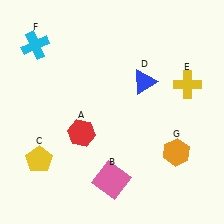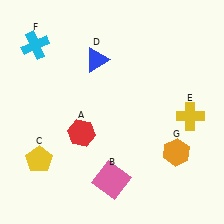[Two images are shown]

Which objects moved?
The objects that moved are: the blue triangle (D), the yellow cross (E).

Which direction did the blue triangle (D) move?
The blue triangle (D) moved left.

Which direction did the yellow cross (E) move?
The yellow cross (E) moved down.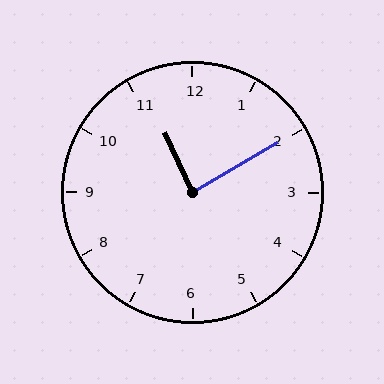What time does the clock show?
11:10.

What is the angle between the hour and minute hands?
Approximately 85 degrees.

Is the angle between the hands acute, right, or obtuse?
It is right.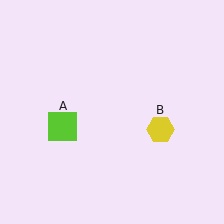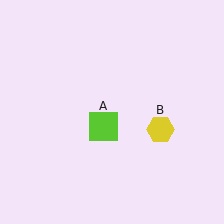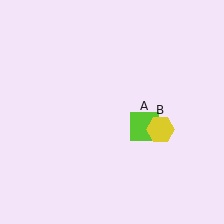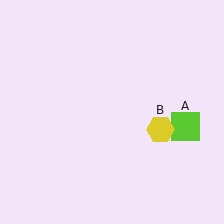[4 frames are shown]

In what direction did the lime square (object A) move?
The lime square (object A) moved right.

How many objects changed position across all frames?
1 object changed position: lime square (object A).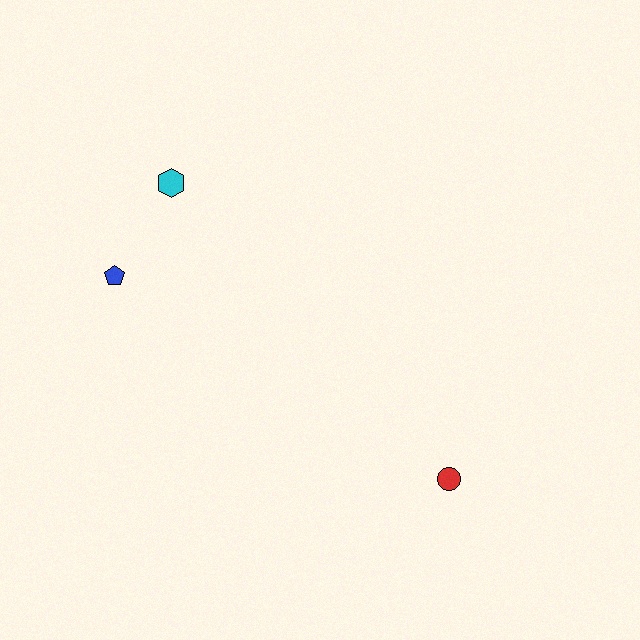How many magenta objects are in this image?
There are no magenta objects.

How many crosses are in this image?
There are no crosses.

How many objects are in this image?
There are 3 objects.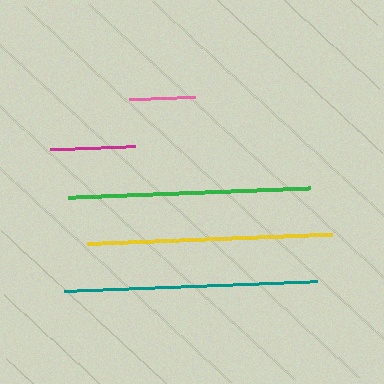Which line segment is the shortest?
The pink line is the shortest at approximately 66 pixels.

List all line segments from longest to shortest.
From longest to shortest: teal, yellow, green, magenta, pink.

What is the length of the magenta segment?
The magenta segment is approximately 85 pixels long.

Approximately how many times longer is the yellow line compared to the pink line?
The yellow line is approximately 3.7 times the length of the pink line.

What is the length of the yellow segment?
The yellow segment is approximately 245 pixels long.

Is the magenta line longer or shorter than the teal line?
The teal line is longer than the magenta line.